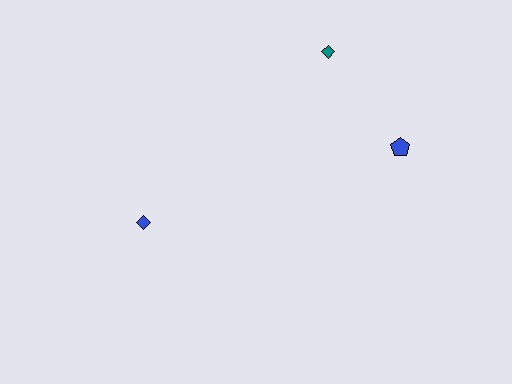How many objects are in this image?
There are 3 objects.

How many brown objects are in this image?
There are no brown objects.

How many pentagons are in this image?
There is 1 pentagon.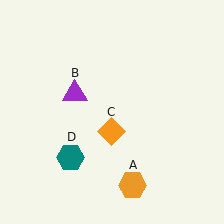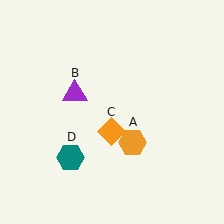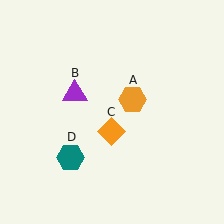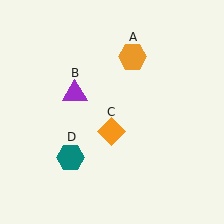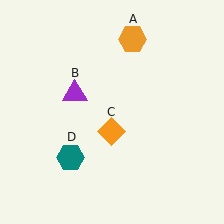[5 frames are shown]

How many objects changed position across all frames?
1 object changed position: orange hexagon (object A).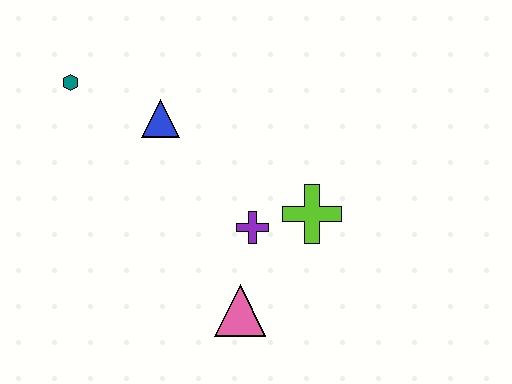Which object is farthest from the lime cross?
The teal hexagon is farthest from the lime cross.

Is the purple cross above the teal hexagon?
No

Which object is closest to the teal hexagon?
The blue triangle is closest to the teal hexagon.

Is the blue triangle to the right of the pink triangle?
No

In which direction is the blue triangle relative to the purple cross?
The blue triangle is above the purple cross.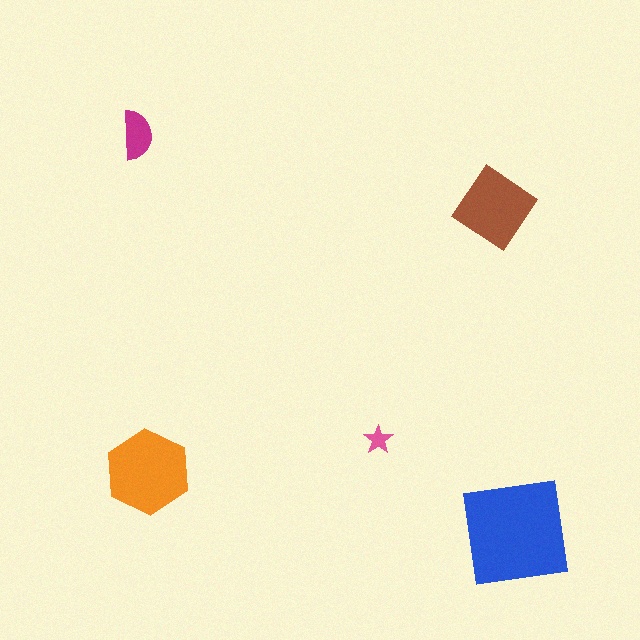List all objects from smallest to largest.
The pink star, the magenta semicircle, the brown diamond, the orange hexagon, the blue square.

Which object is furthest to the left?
The magenta semicircle is leftmost.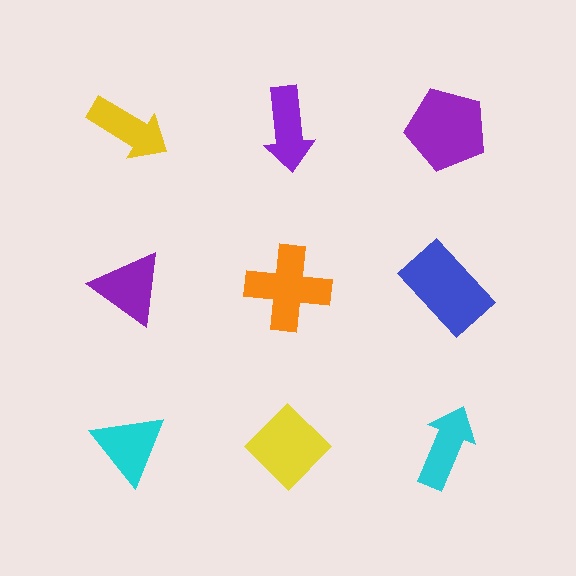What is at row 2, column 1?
A purple triangle.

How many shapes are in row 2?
3 shapes.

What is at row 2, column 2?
An orange cross.